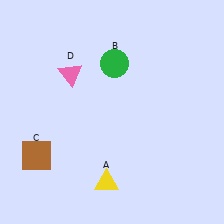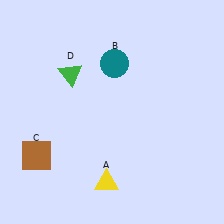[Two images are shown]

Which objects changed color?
B changed from green to teal. D changed from pink to green.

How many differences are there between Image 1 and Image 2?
There are 2 differences between the two images.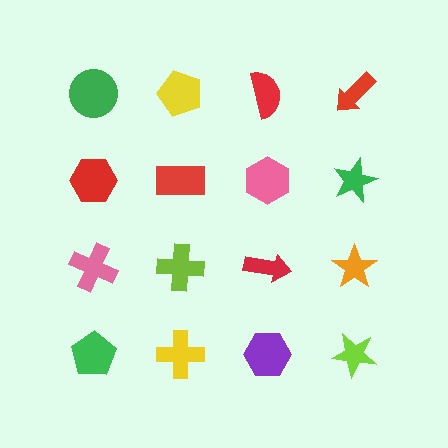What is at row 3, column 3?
A red arrow.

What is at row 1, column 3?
A red semicircle.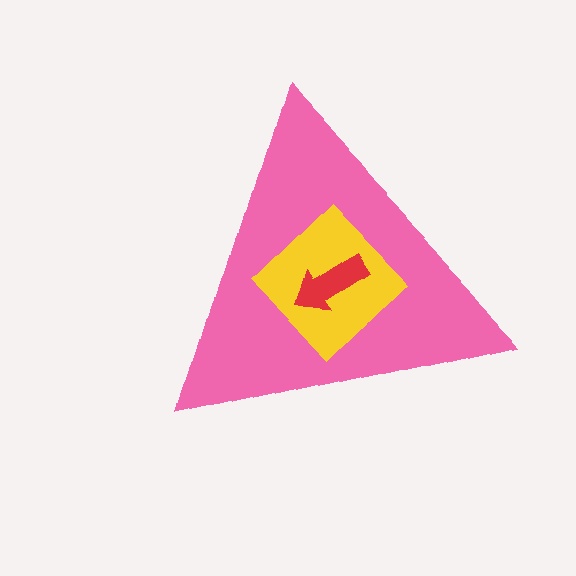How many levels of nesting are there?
3.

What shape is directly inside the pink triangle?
The yellow diamond.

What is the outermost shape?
The pink triangle.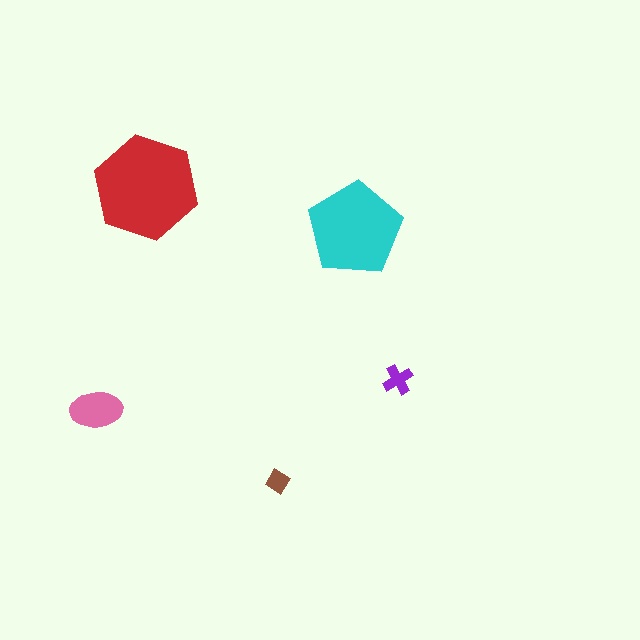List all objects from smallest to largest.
The brown diamond, the purple cross, the pink ellipse, the cyan pentagon, the red hexagon.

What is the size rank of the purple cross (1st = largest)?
4th.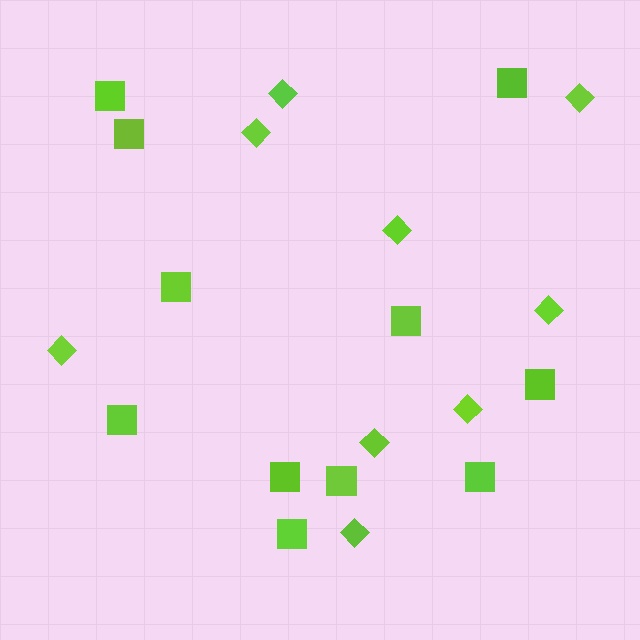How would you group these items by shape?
There are 2 groups: one group of diamonds (9) and one group of squares (11).